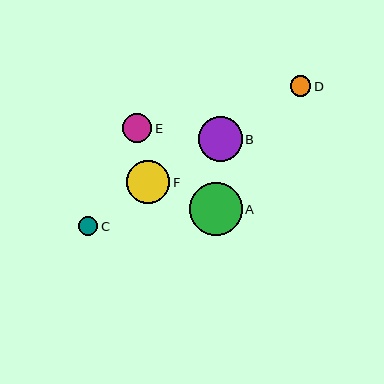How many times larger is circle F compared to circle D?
Circle F is approximately 2.1 times the size of circle D.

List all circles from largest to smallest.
From largest to smallest: A, B, F, E, D, C.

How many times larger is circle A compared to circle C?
Circle A is approximately 2.7 times the size of circle C.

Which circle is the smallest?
Circle C is the smallest with a size of approximately 20 pixels.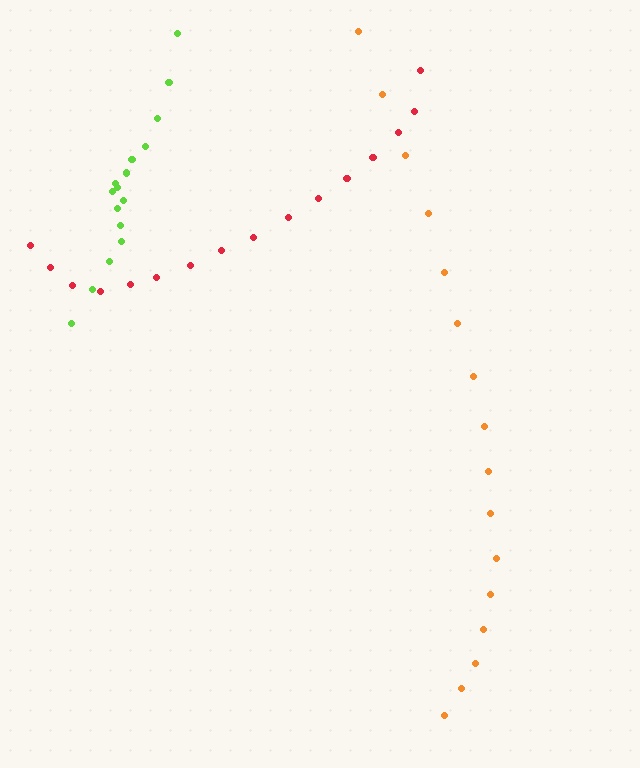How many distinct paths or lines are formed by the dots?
There are 3 distinct paths.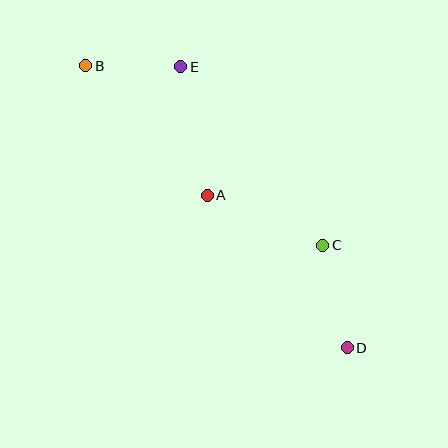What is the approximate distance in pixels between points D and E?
The distance between D and E is approximately 327 pixels.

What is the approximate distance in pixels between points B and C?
The distance between B and C is approximately 297 pixels.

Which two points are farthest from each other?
Points B and D are farthest from each other.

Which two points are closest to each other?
Points B and E are closest to each other.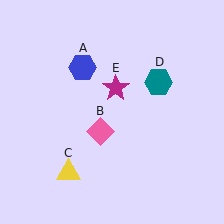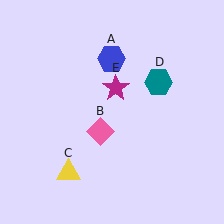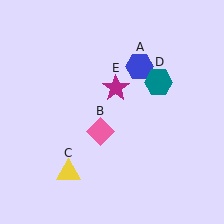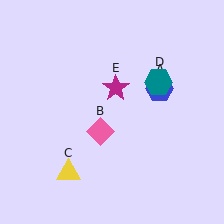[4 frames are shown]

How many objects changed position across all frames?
1 object changed position: blue hexagon (object A).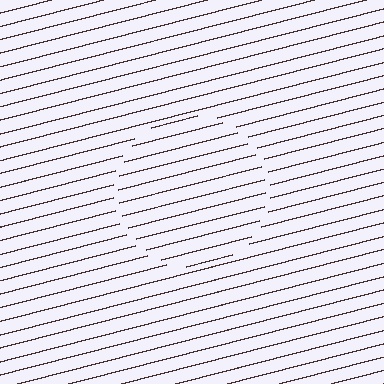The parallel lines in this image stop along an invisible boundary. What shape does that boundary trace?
An illusory circle. The interior of the shape contains the same grating, shifted by half a period — the contour is defined by the phase discontinuity where line-ends from the inner and outer gratings abut.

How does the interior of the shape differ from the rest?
The interior of the shape contains the same grating, shifted by half a period — the contour is defined by the phase discontinuity where line-ends from the inner and outer gratings abut.